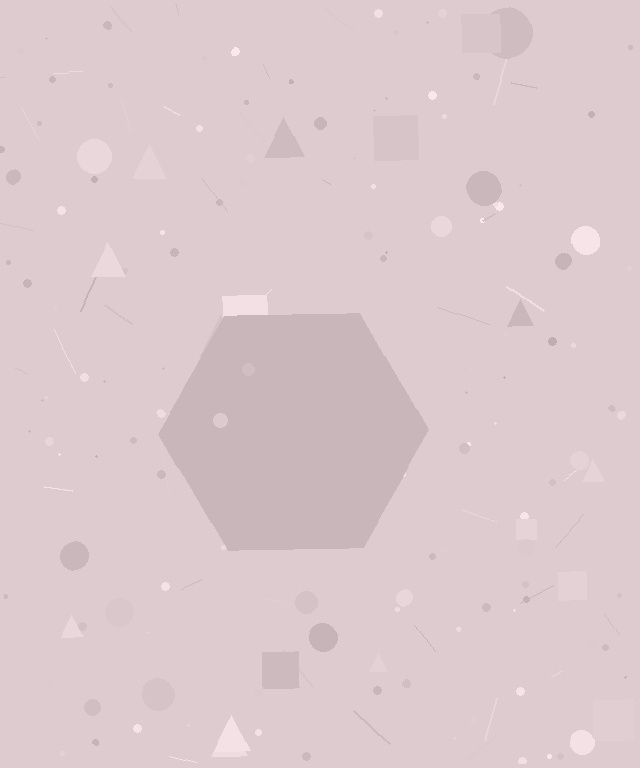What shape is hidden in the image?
A hexagon is hidden in the image.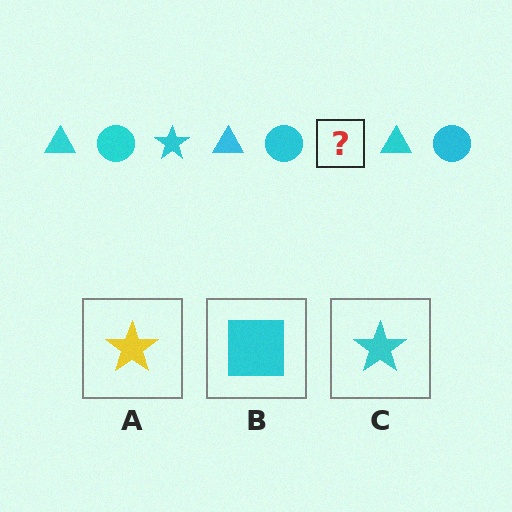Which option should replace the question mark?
Option C.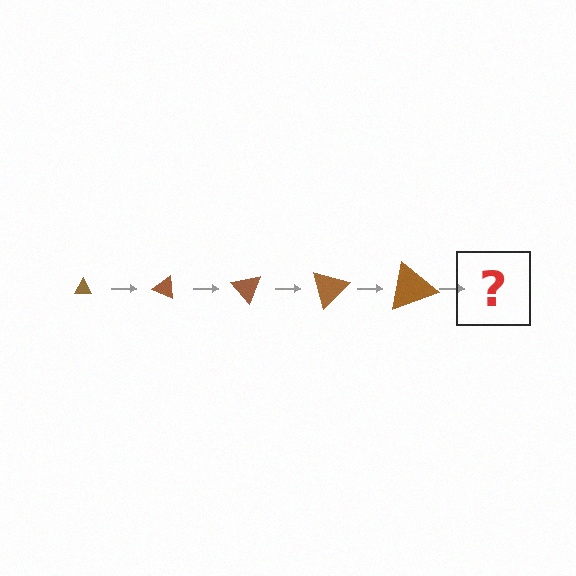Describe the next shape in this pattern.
It should be a triangle, larger than the previous one and rotated 125 degrees from the start.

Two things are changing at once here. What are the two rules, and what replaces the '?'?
The two rules are that the triangle grows larger each step and it rotates 25 degrees each step. The '?' should be a triangle, larger than the previous one and rotated 125 degrees from the start.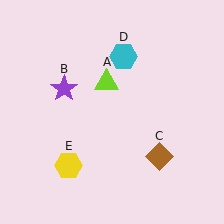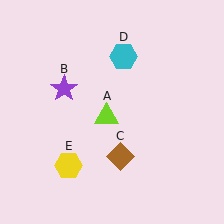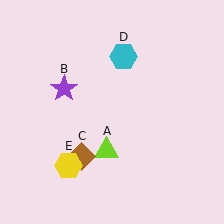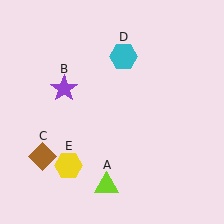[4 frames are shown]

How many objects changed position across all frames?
2 objects changed position: lime triangle (object A), brown diamond (object C).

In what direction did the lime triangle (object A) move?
The lime triangle (object A) moved down.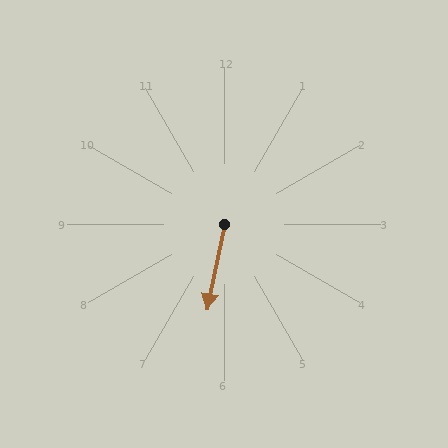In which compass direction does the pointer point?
South.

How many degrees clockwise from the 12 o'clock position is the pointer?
Approximately 192 degrees.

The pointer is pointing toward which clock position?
Roughly 6 o'clock.